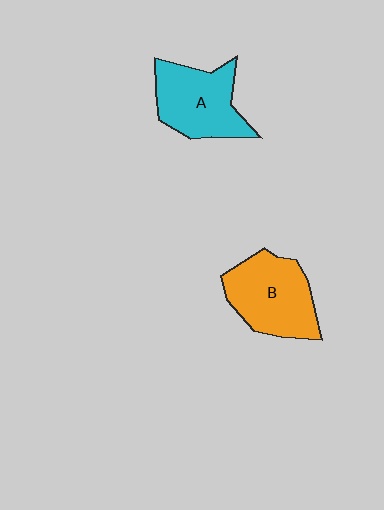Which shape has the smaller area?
Shape A (cyan).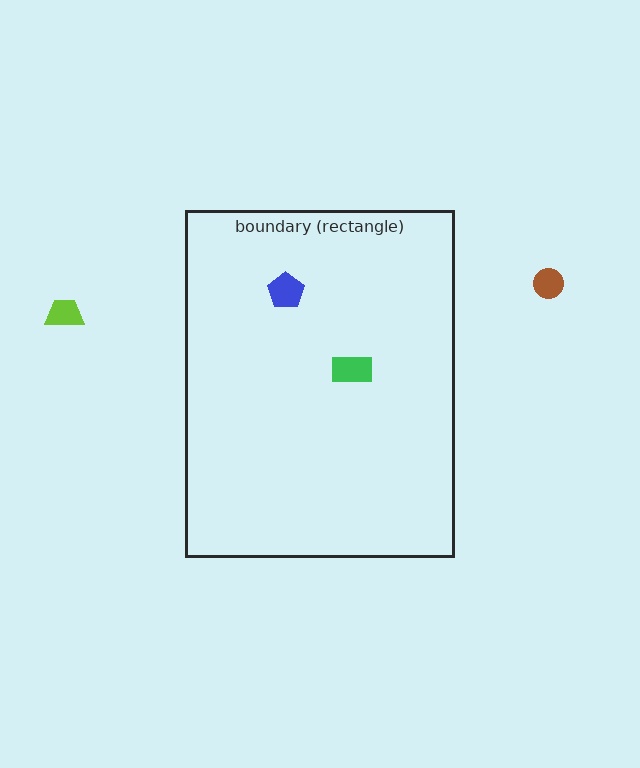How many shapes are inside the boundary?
2 inside, 2 outside.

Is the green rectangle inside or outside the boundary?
Inside.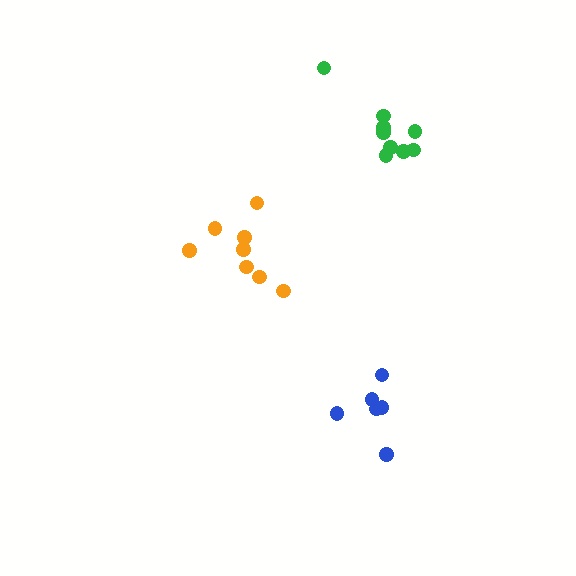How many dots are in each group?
Group 1: 9 dots, Group 2: 6 dots, Group 3: 8 dots (23 total).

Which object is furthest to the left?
The orange cluster is leftmost.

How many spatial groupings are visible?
There are 3 spatial groupings.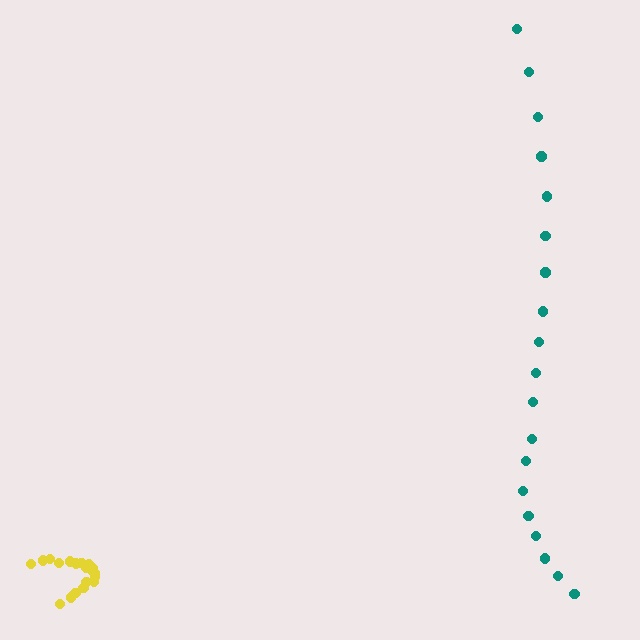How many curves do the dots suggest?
There are 2 distinct paths.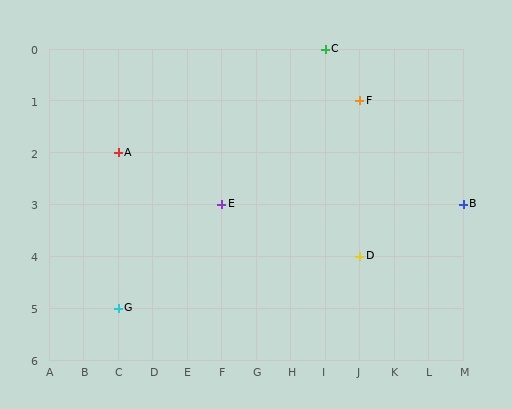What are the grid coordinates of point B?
Point B is at grid coordinates (M, 3).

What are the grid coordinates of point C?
Point C is at grid coordinates (I, 0).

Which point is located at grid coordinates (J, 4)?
Point D is at (J, 4).